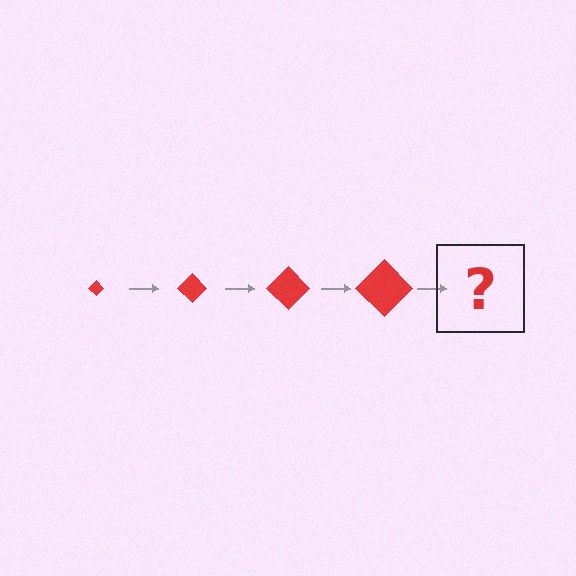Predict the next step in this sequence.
The next step is a red diamond, larger than the previous one.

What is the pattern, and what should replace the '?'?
The pattern is that the diamond gets progressively larger each step. The '?' should be a red diamond, larger than the previous one.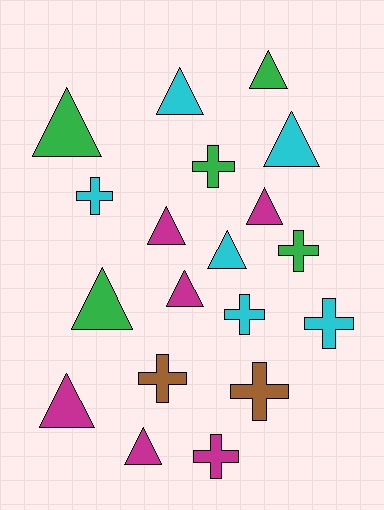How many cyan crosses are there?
There are 3 cyan crosses.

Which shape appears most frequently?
Triangle, with 11 objects.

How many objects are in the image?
There are 19 objects.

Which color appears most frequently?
Magenta, with 6 objects.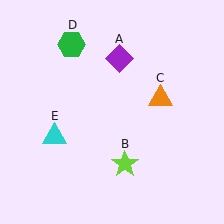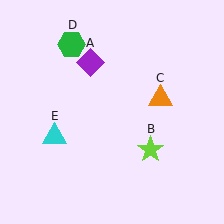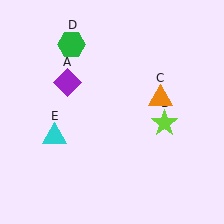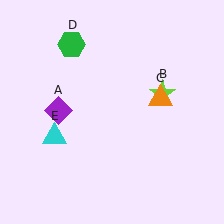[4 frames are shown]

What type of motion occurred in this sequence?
The purple diamond (object A), lime star (object B) rotated counterclockwise around the center of the scene.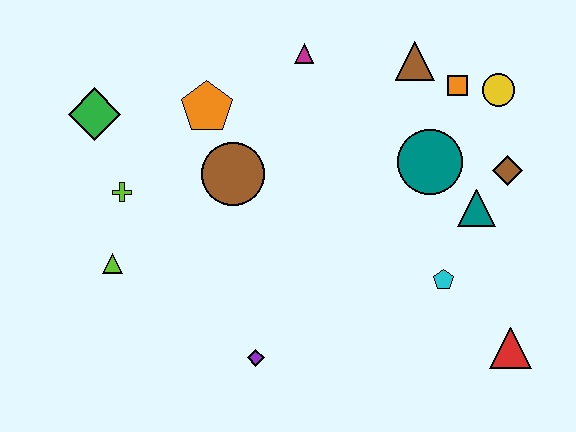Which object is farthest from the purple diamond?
The yellow circle is farthest from the purple diamond.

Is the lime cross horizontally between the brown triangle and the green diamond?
Yes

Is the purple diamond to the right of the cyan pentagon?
No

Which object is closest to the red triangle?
The cyan pentagon is closest to the red triangle.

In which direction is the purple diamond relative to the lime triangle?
The purple diamond is to the right of the lime triangle.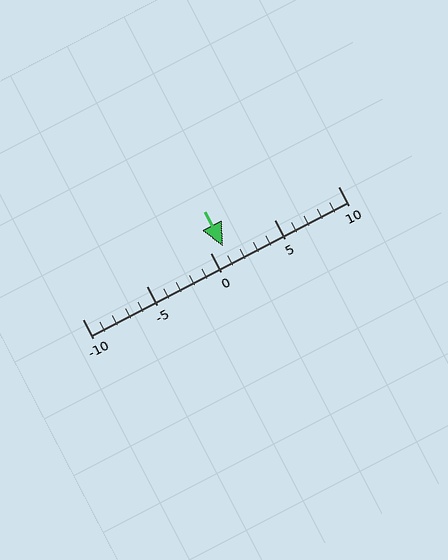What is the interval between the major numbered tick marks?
The major tick marks are spaced 5 units apart.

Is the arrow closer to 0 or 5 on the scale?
The arrow is closer to 0.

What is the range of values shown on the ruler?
The ruler shows values from -10 to 10.